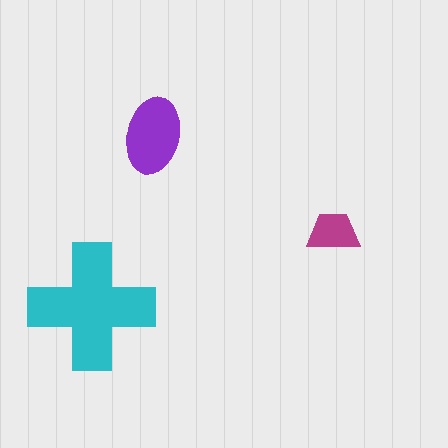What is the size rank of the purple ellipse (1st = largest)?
2nd.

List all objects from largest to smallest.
The cyan cross, the purple ellipse, the magenta trapezoid.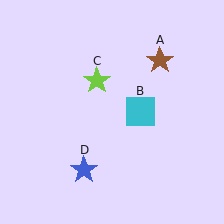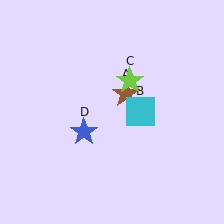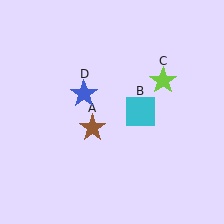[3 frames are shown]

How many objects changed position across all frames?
3 objects changed position: brown star (object A), lime star (object C), blue star (object D).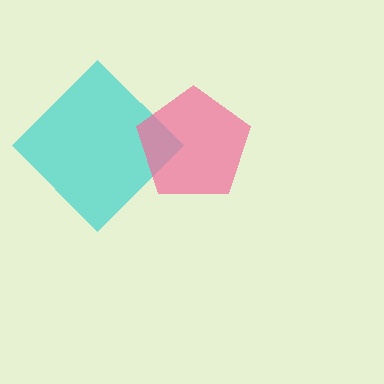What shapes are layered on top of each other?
The layered shapes are: a cyan diamond, a pink pentagon.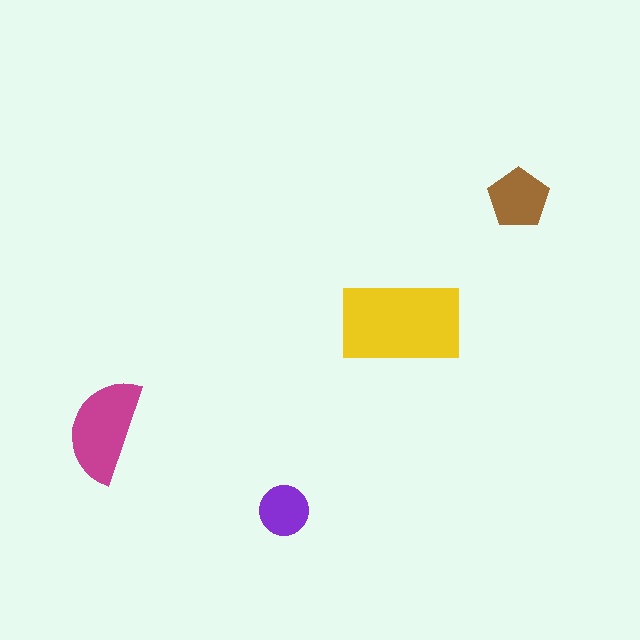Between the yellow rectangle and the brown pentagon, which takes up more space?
The yellow rectangle.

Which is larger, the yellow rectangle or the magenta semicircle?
The yellow rectangle.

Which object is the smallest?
The purple circle.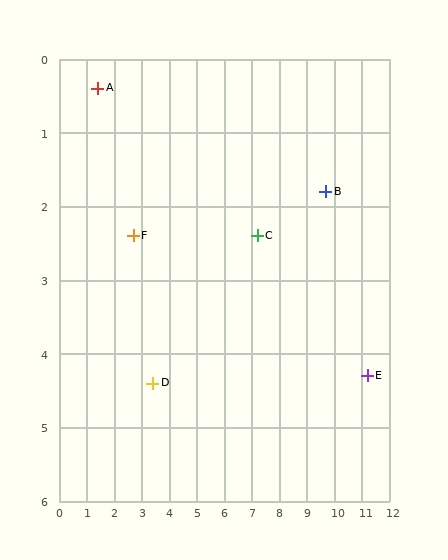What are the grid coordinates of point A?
Point A is at approximately (1.4, 0.4).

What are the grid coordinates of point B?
Point B is at approximately (9.7, 1.8).